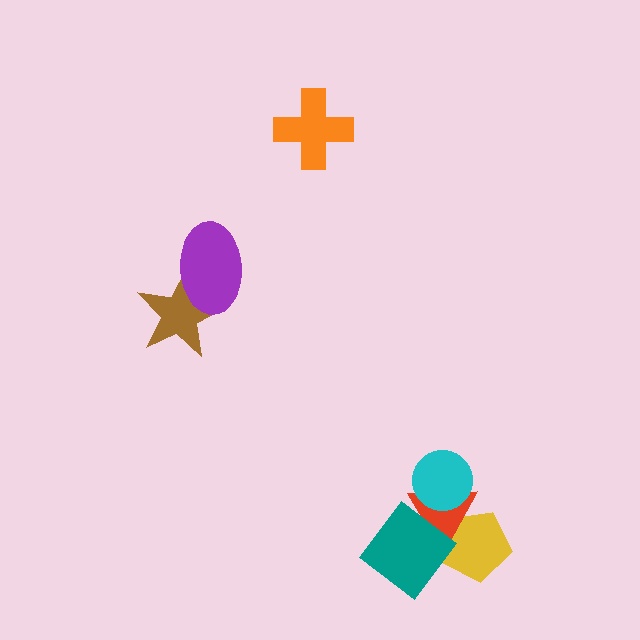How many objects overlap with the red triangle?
3 objects overlap with the red triangle.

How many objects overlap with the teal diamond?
2 objects overlap with the teal diamond.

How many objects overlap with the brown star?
1 object overlaps with the brown star.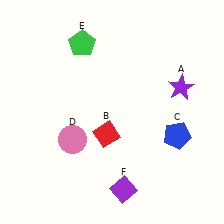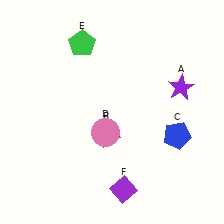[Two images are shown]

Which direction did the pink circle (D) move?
The pink circle (D) moved right.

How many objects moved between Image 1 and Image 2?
1 object moved between the two images.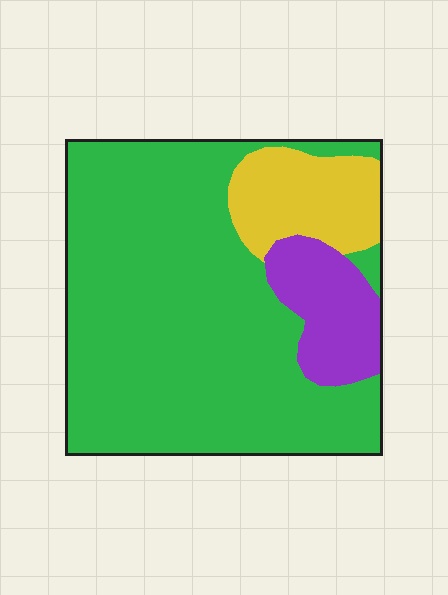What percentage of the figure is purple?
Purple covers about 10% of the figure.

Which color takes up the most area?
Green, at roughly 75%.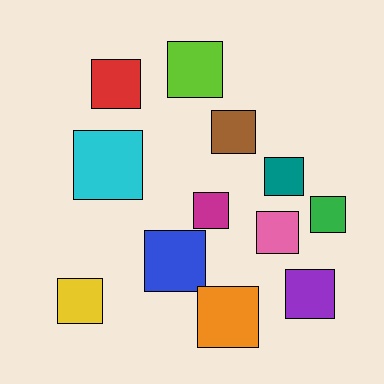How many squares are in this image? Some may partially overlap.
There are 12 squares.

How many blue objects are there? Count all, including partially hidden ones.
There is 1 blue object.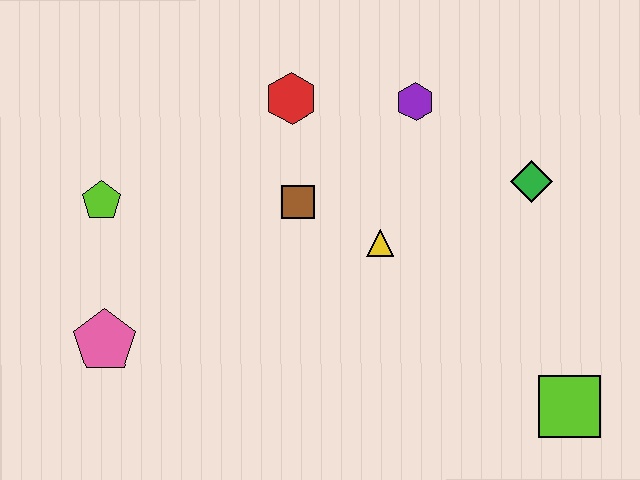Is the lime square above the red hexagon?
No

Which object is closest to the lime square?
The green diamond is closest to the lime square.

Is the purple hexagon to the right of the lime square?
No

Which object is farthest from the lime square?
The lime pentagon is farthest from the lime square.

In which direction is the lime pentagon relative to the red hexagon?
The lime pentagon is to the left of the red hexagon.